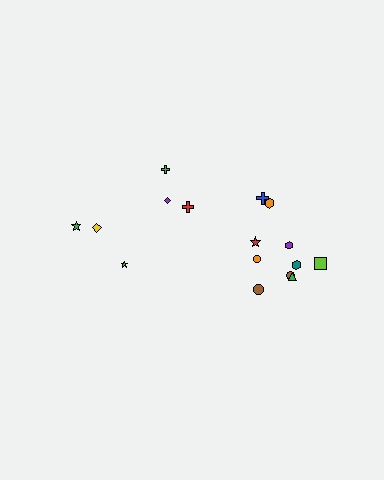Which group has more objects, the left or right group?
The right group.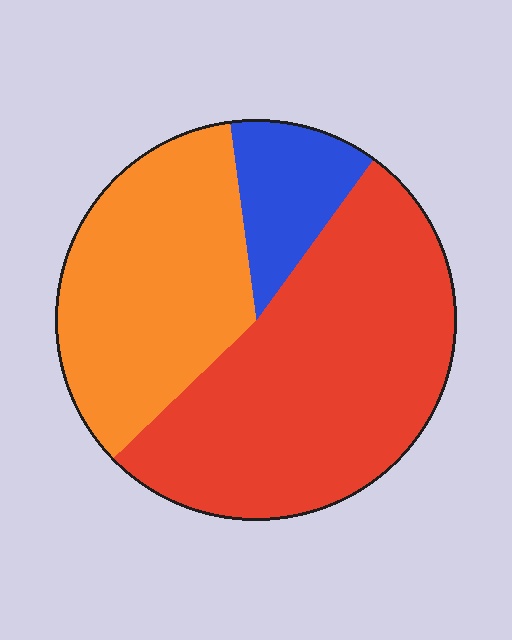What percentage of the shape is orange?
Orange takes up between a quarter and a half of the shape.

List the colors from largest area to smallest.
From largest to smallest: red, orange, blue.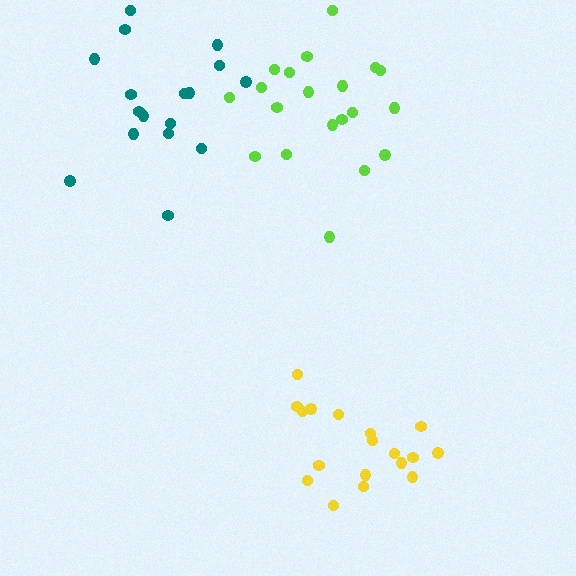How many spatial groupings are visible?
There are 3 spatial groupings.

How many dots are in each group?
Group 1: 17 dots, Group 2: 20 dots, Group 3: 18 dots (55 total).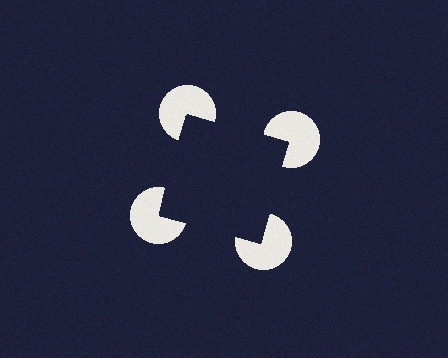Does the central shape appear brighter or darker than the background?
It typically appears slightly darker than the background, even though no actual brightness change is drawn.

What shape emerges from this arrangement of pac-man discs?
An illusory square — its edges are inferred from the aligned wedge cuts in the pac-man discs, not physically drawn.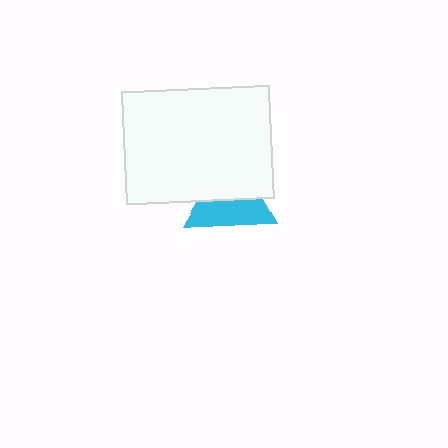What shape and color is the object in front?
The object in front is a white rectangle.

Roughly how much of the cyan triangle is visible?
About half of it is visible (roughly 50%).